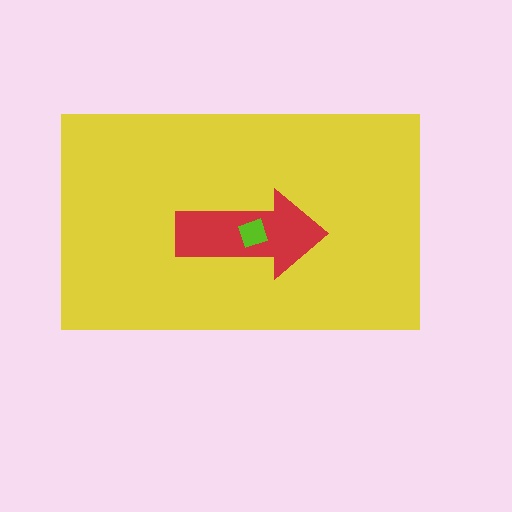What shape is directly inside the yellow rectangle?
The red arrow.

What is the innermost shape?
The lime square.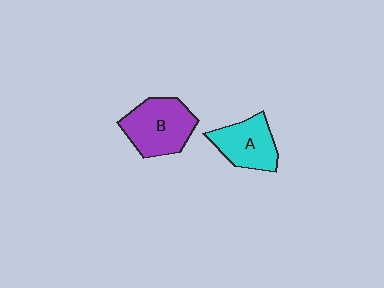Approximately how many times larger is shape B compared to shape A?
Approximately 1.3 times.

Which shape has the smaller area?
Shape A (cyan).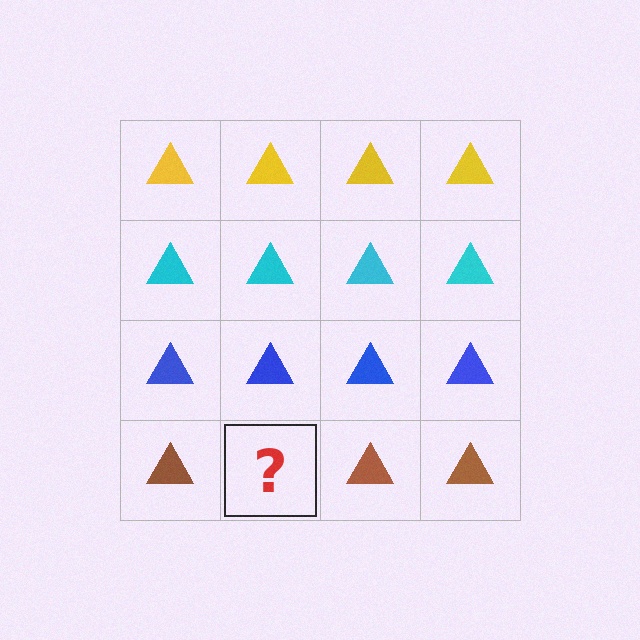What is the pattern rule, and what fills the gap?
The rule is that each row has a consistent color. The gap should be filled with a brown triangle.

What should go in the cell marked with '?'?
The missing cell should contain a brown triangle.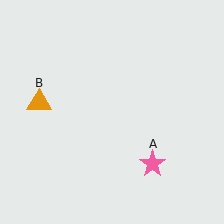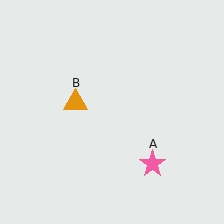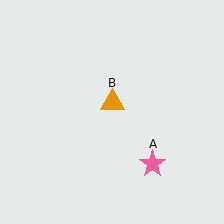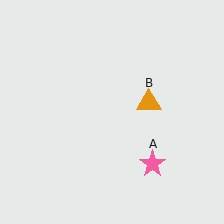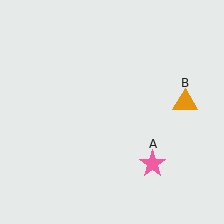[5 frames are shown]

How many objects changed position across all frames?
1 object changed position: orange triangle (object B).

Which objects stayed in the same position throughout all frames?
Pink star (object A) remained stationary.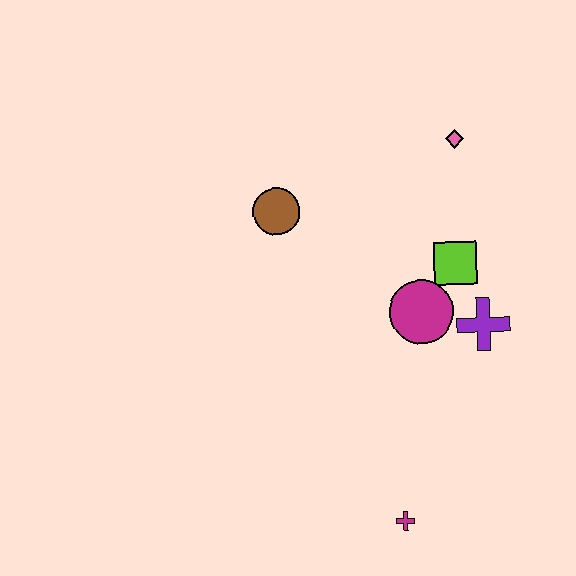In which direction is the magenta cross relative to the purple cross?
The magenta cross is below the purple cross.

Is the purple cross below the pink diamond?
Yes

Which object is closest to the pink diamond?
The lime square is closest to the pink diamond.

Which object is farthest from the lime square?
The magenta cross is farthest from the lime square.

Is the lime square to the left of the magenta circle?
No